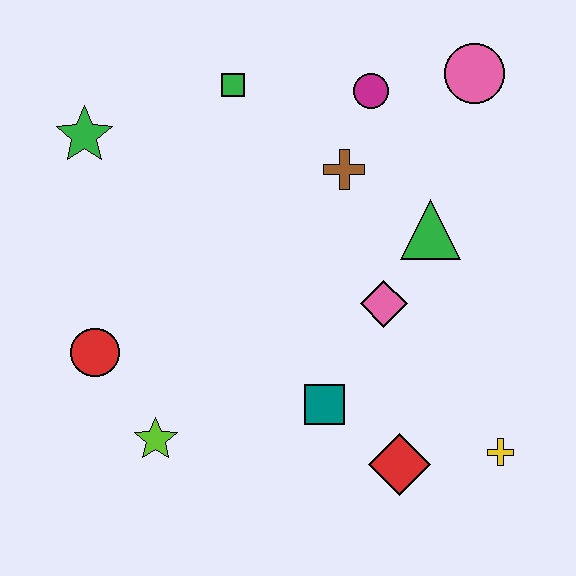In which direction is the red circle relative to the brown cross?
The red circle is to the left of the brown cross.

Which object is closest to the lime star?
The red circle is closest to the lime star.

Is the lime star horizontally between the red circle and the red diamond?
Yes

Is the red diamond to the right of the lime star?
Yes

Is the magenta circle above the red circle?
Yes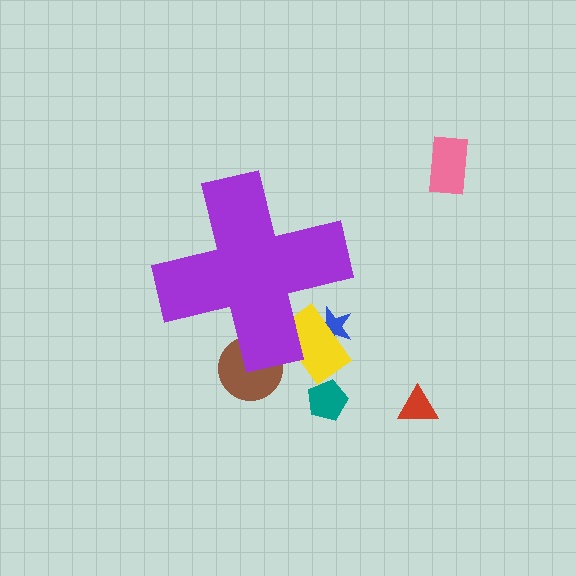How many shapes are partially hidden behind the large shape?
3 shapes are partially hidden.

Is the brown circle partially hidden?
Yes, the brown circle is partially hidden behind the purple cross.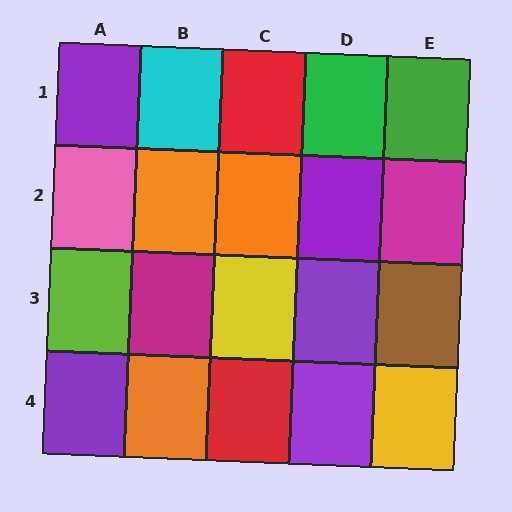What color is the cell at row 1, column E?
Green.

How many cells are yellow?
2 cells are yellow.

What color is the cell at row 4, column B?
Orange.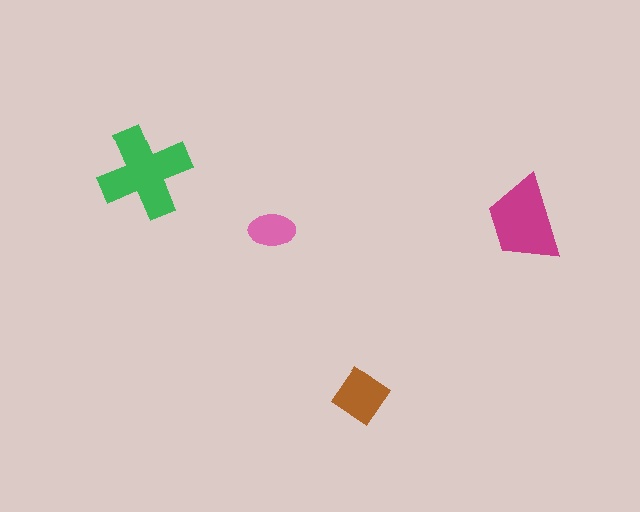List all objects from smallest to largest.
The pink ellipse, the brown diamond, the magenta trapezoid, the green cross.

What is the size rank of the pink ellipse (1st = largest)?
4th.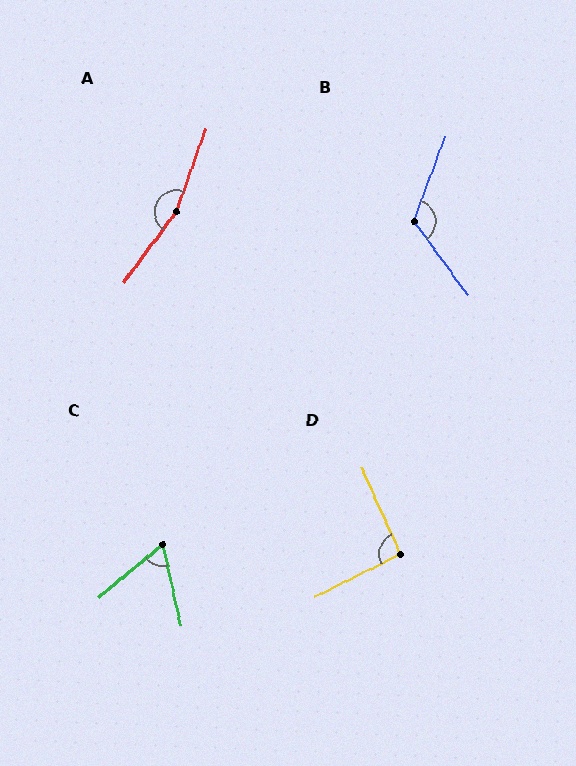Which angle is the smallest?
C, at approximately 64 degrees.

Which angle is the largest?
A, at approximately 163 degrees.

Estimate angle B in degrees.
Approximately 123 degrees.